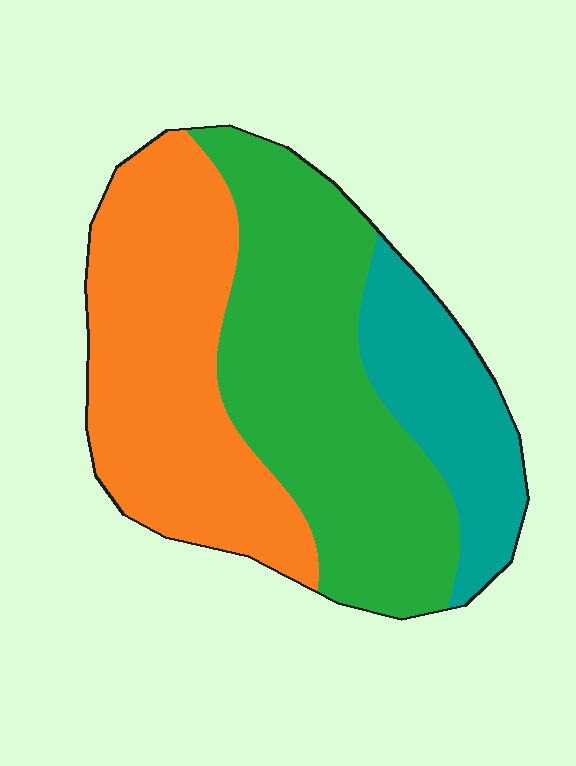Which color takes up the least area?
Teal, at roughly 20%.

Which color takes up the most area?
Green, at roughly 45%.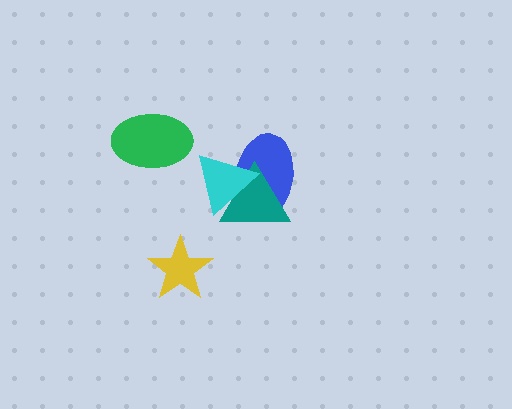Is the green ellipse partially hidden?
No, no other shape covers it.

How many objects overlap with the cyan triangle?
2 objects overlap with the cyan triangle.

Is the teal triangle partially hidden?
Yes, it is partially covered by another shape.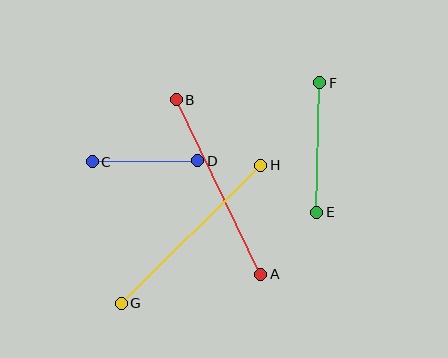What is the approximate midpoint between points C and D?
The midpoint is at approximately (145, 161) pixels.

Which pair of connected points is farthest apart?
Points G and H are farthest apart.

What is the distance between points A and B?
The distance is approximately 194 pixels.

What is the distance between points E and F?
The distance is approximately 130 pixels.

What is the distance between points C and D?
The distance is approximately 105 pixels.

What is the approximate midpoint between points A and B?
The midpoint is at approximately (218, 187) pixels.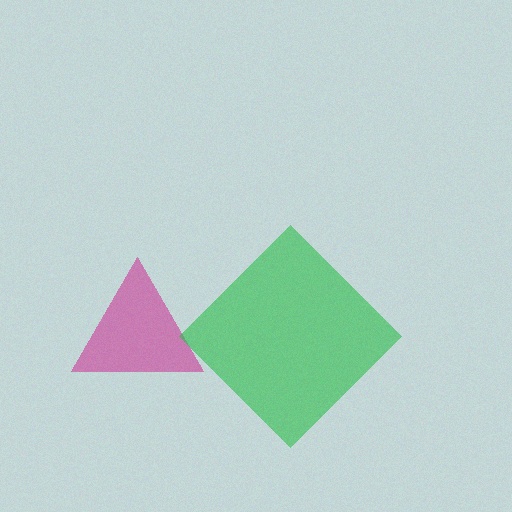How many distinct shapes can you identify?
There are 2 distinct shapes: a magenta triangle, a green diamond.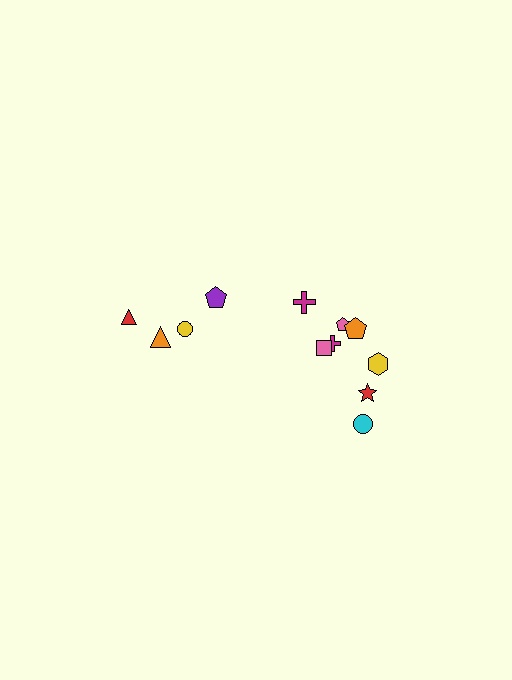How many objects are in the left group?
There are 4 objects.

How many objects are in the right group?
There are 8 objects.